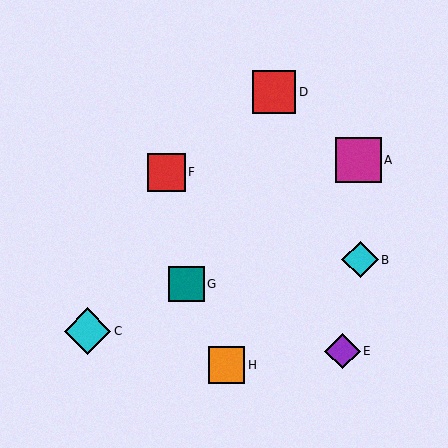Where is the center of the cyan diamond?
The center of the cyan diamond is at (360, 260).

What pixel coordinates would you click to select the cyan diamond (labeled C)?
Click at (88, 331) to select the cyan diamond C.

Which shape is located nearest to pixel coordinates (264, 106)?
The red square (labeled D) at (274, 92) is nearest to that location.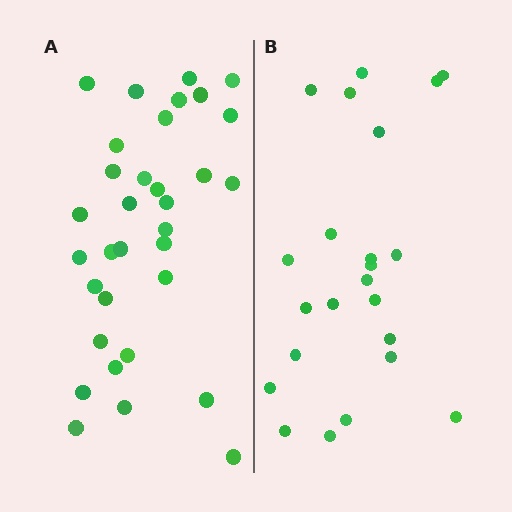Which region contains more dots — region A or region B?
Region A (the left region) has more dots.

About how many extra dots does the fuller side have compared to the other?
Region A has roughly 10 or so more dots than region B.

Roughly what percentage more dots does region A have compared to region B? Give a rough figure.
About 45% more.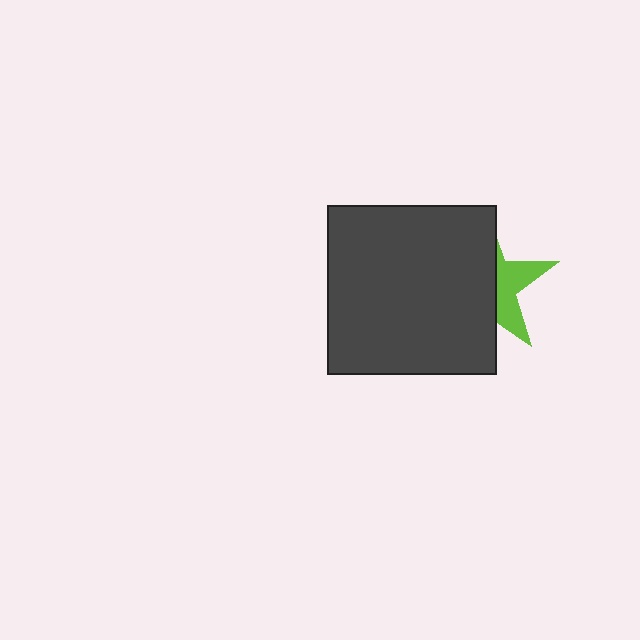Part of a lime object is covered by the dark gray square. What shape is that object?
It is a star.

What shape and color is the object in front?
The object in front is a dark gray square.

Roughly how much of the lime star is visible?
A small part of it is visible (roughly 35%).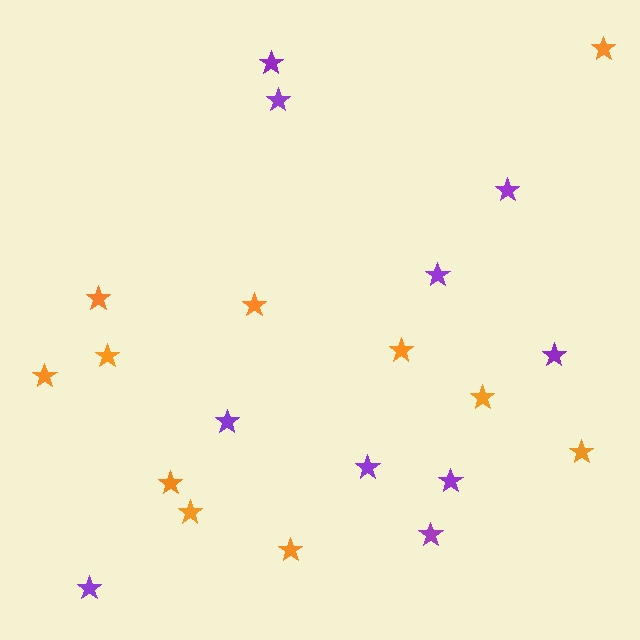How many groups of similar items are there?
There are 2 groups: one group of purple stars (10) and one group of orange stars (11).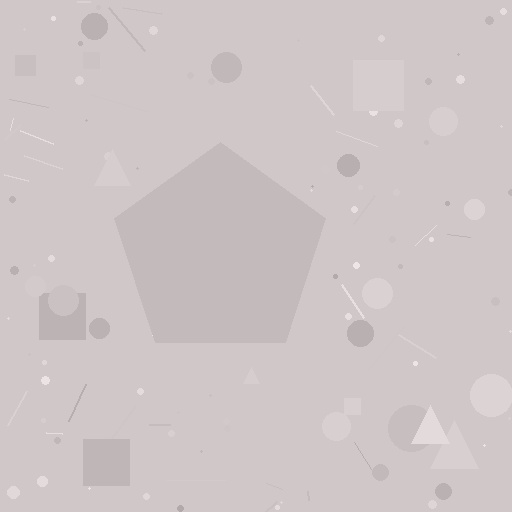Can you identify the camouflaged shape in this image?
The camouflaged shape is a pentagon.